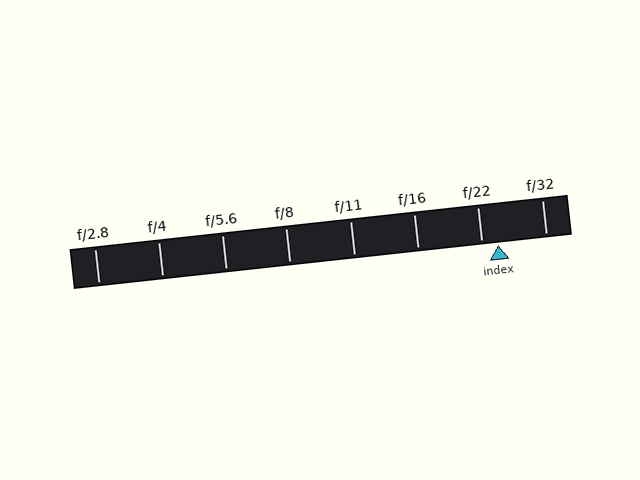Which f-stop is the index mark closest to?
The index mark is closest to f/22.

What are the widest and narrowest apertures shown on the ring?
The widest aperture shown is f/2.8 and the narrowest is f/32.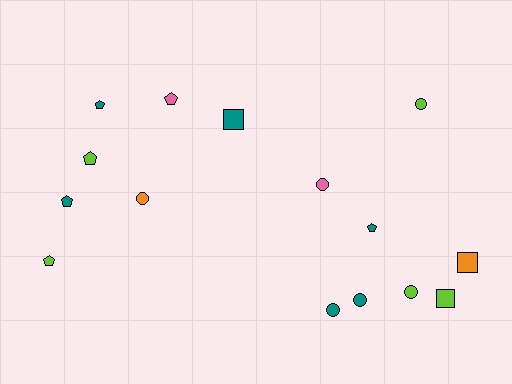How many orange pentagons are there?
There are no orange pentagons.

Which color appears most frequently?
Teal, with 6 objects.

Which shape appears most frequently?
Pentagon, with 6 objects.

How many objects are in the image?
There are 15 objects.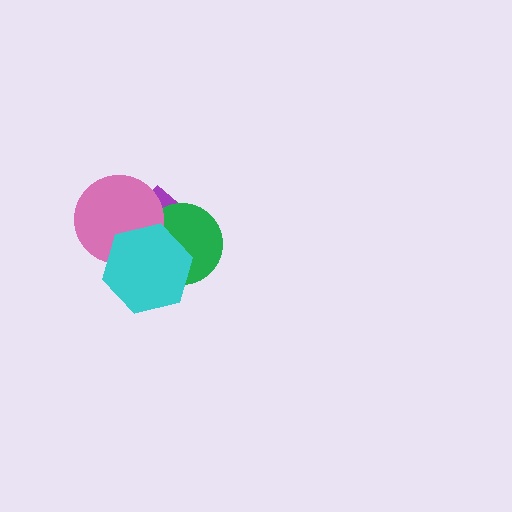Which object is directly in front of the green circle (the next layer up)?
The pink circle is directly in front of the green circle.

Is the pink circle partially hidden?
Yes, it is partially covered by another shape.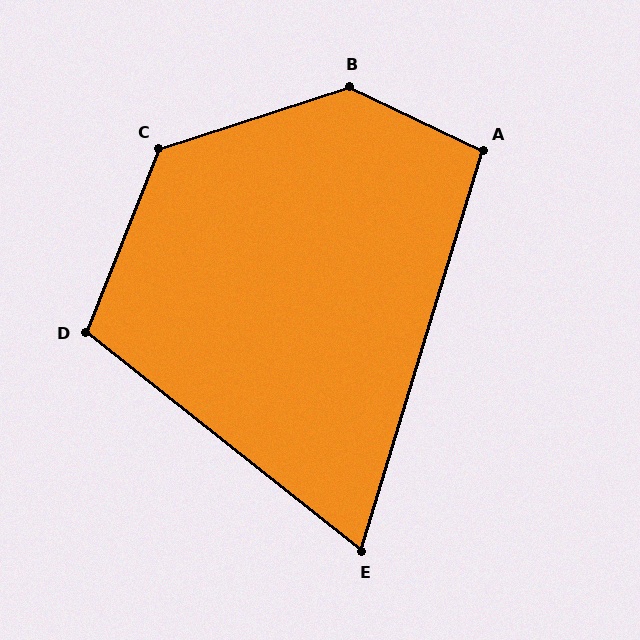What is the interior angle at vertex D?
Approximately 107 degrees (obtuse).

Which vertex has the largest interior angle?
B, at approximately 136 degrees.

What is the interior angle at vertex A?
Approximately 99 degrees (obtuse).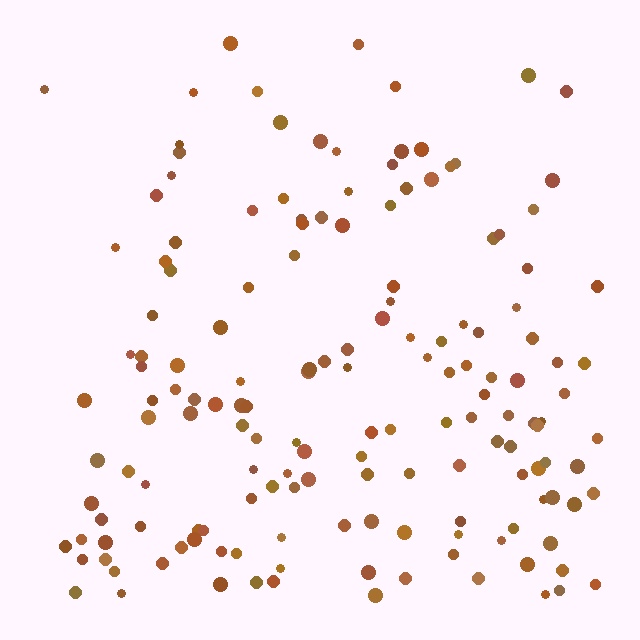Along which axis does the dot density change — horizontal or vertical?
Vertical.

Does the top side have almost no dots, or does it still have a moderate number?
Still a moderate number, just noticeably fewer than the bottom.